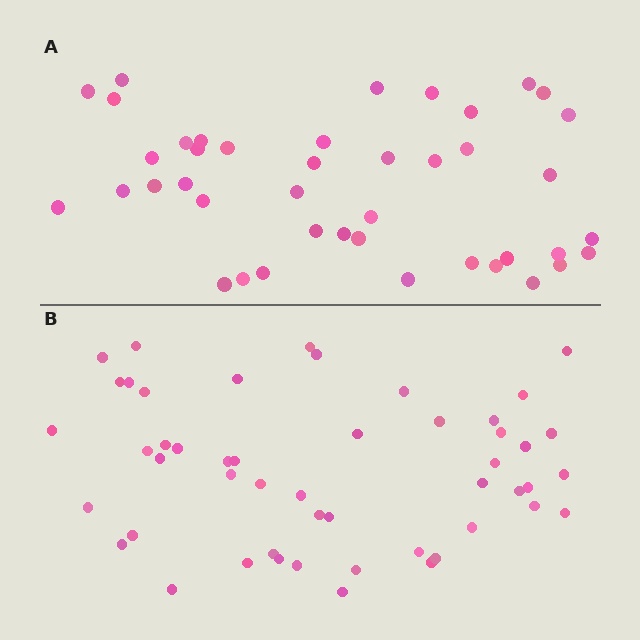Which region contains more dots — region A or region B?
Region B (the bottom region) has more dots.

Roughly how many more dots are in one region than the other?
Region B has roughly 8 or so more dots than region A.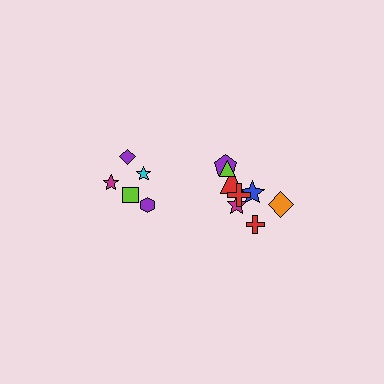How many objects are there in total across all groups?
There are 13 objects.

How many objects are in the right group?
There are 8 objects.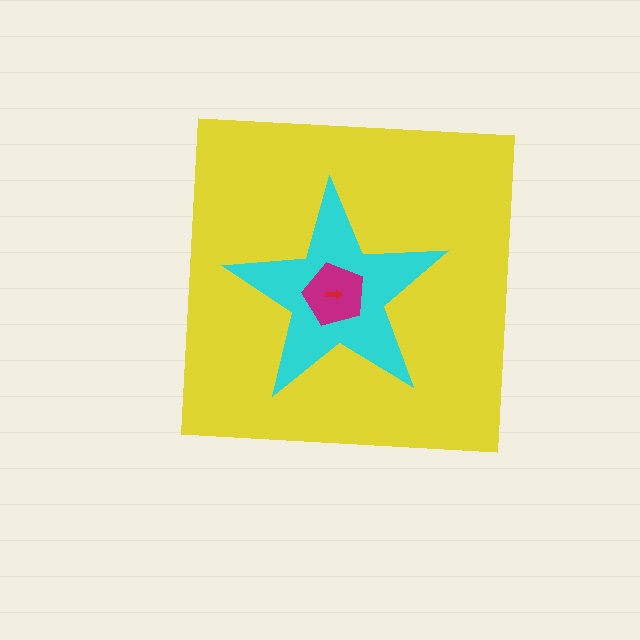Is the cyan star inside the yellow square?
Yes.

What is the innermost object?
The red arrow.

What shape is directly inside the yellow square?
The cyan star.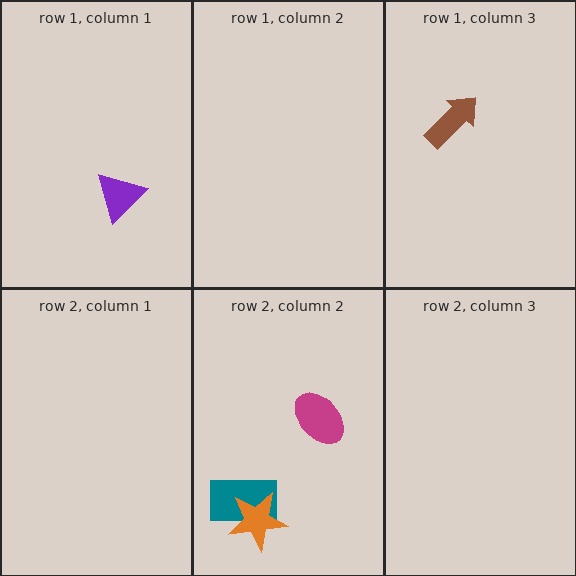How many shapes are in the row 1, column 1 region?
1.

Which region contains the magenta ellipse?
The row 2, column 2 region.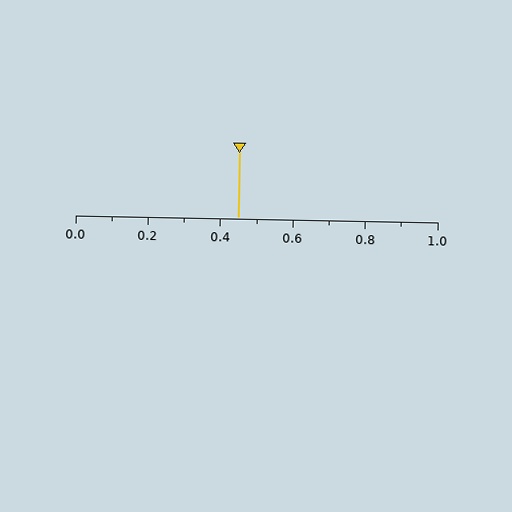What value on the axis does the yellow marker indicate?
The marker indicates approximately 0.45.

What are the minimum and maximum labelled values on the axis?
The axis runs from 0.0 to 1.0.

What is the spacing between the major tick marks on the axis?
The major ticks are spaced 0.2 apart.